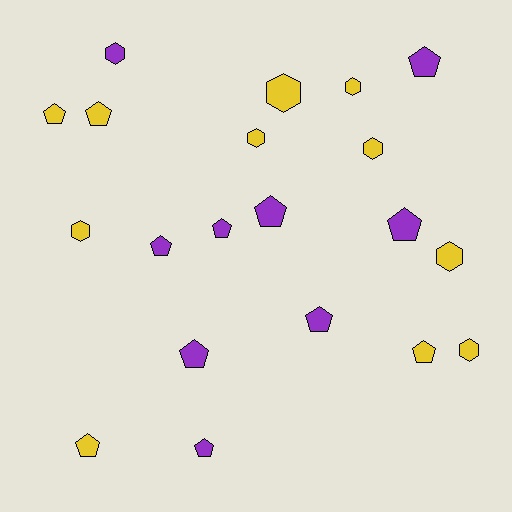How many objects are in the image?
There are 20 objects.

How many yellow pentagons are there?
There are 4 yellow pentagons.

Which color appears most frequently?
Yellow, with 11 objects.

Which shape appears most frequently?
Pentagon, with 12 objects.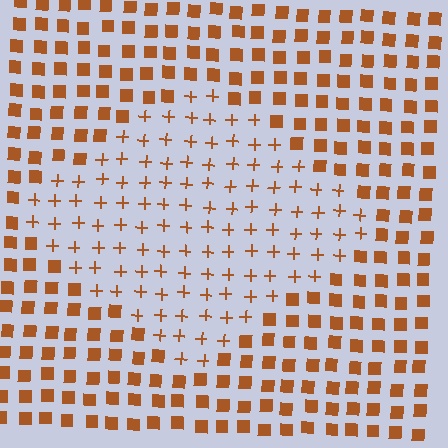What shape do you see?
I see a diamond.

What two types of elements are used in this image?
The image uses plus signs inside the diamond region and squares outside it.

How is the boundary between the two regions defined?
The boundary is defined by a change in element shape: plus signs inside vs. squares outside. All elements share the same color and spacing.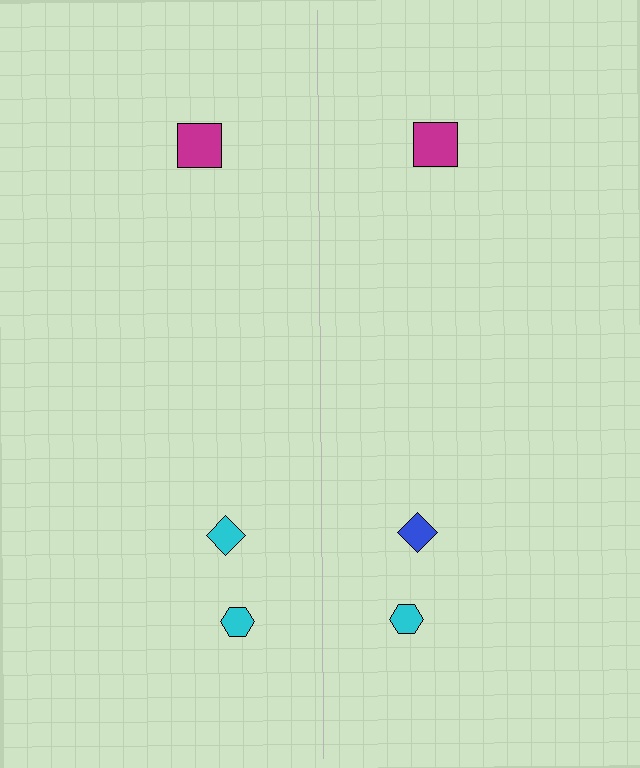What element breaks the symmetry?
The blue diamond on the right side breaks the symmetry — its mirror counterpart is cyan.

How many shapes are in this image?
There are 6 shapes in this image.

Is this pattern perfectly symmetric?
No, the pattern is not perfectly symmetric. The blue diamond on the right side breaks the symmetry — its mirror counterpart is cyan.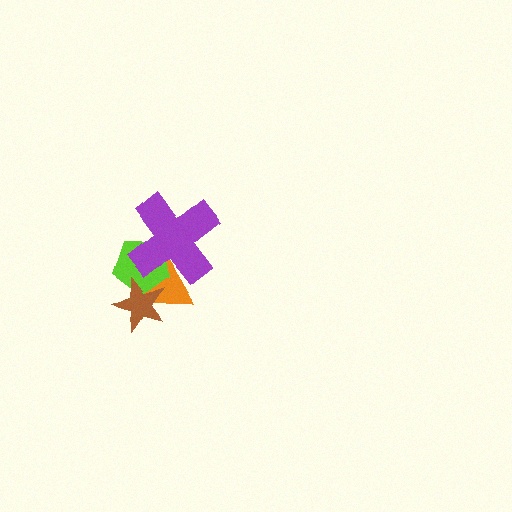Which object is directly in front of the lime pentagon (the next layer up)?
The purple cross is directly in front of the lime pentagon.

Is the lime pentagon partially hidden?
Yes, it is partially covered by another shape.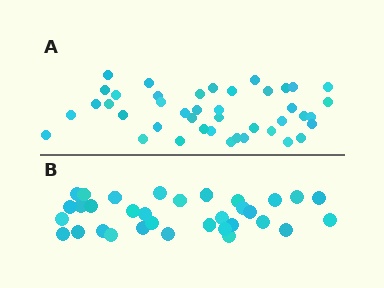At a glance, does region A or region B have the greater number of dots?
Region A (the top region) has more dots.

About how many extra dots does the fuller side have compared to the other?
Region A has roughly 8 or so more dots than region B.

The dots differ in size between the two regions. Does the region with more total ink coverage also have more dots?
No. Region B has more total ink coverage because its dots are larger, but region A actually contains more individual dots. Total area can be misleading — the number of items is what matters here.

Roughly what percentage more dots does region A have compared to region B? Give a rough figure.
About 25% more.